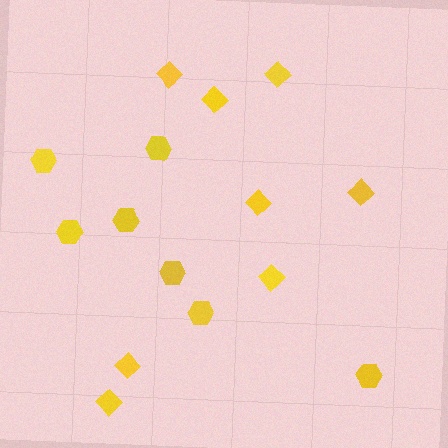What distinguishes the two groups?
There are 2 groups: one group of diamonds (8) and one group of hexagons (7).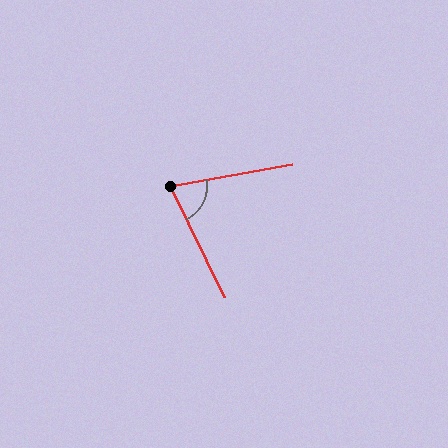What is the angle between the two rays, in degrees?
Approximately 74 degrees.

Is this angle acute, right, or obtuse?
It is acute.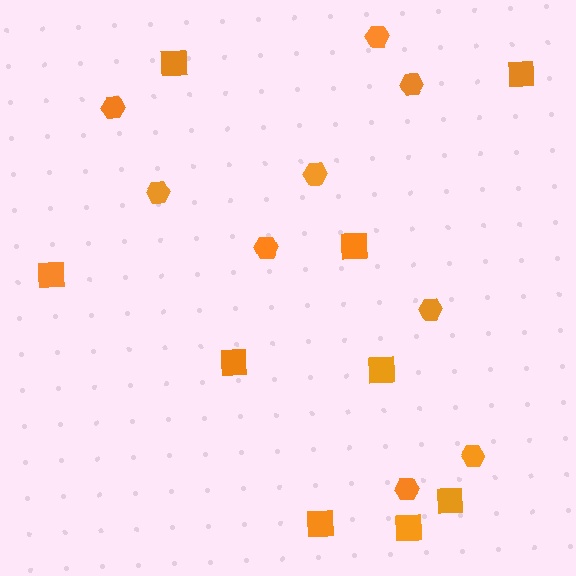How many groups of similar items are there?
There are 2 groups: one group of hexagons (9) and one group of squares (9).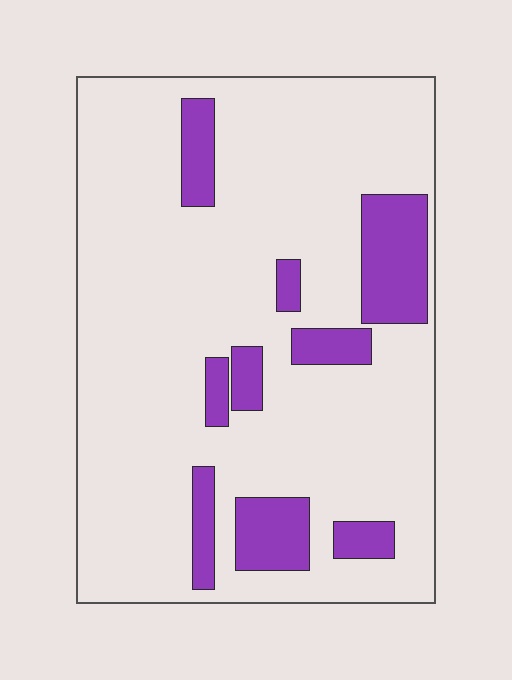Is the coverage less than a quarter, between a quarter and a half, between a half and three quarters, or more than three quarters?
Less than a quarter.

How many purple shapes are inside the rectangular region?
9.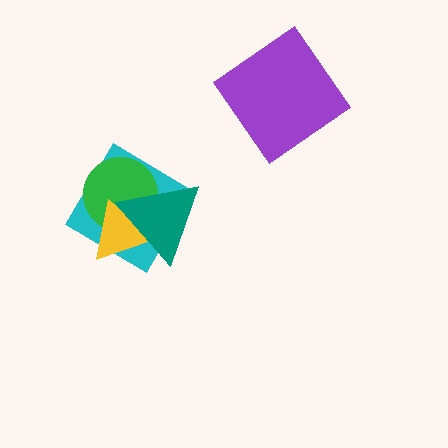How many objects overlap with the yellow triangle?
3 objects overlap with the yellow triangle.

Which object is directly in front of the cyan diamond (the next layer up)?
The green circle is directly in front of the cyan diamond.